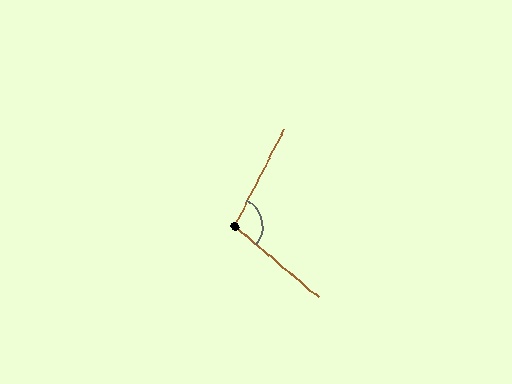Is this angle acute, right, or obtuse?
It is obtuse.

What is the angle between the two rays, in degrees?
Approximately 103 degrees.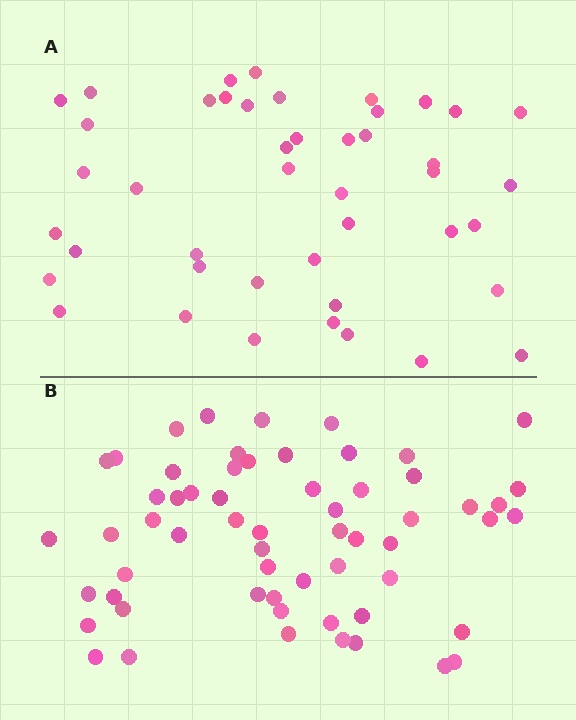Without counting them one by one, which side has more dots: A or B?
Region B (the bottom region) has more dots.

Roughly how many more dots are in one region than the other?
Region B has approximately 15 more dots than region A.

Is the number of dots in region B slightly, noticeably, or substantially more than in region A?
Region B has noticeably more, but not dramatically so. The ratio is roughly 1.4 to 1.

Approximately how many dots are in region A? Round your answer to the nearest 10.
About 40 dots. (The exact count is 44, which rounds to 40.)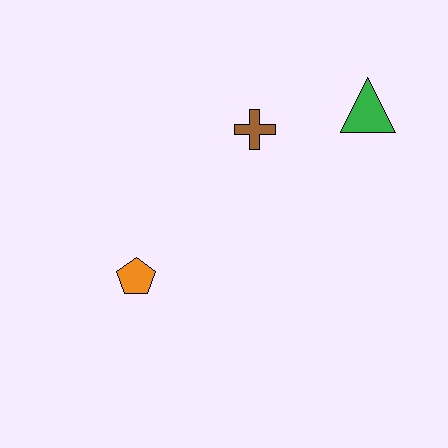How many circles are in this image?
There are no circles.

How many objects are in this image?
There are 3 objects.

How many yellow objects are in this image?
There are no yellow objects.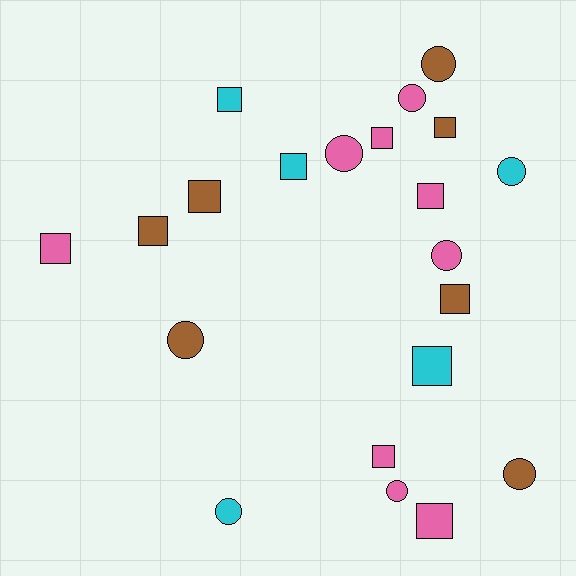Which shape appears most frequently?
Square, with 12 objects.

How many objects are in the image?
There are 21 objects.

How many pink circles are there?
There are 4 pink circles.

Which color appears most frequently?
Pink, with 9 objects.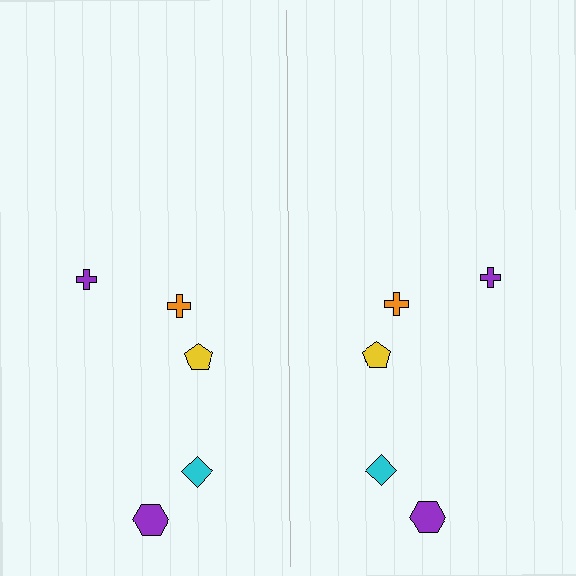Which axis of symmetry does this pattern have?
The pattern has a vertical axis of symmetry running through the center of the image.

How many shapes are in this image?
There are 10 shapes in this image.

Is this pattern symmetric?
Yes, this pattern has bilateral (reflection) symmetry.